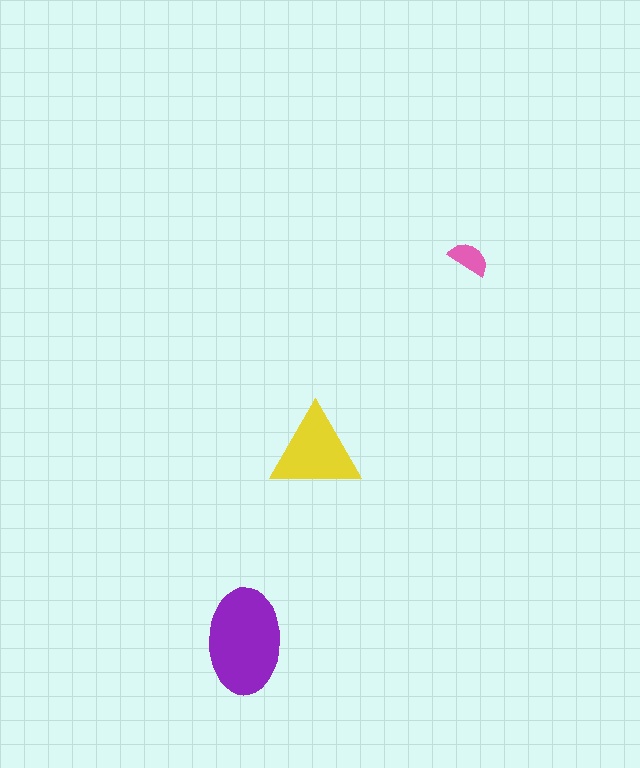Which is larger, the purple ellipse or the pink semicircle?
The purple ellipse.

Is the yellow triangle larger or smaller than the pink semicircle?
Larger.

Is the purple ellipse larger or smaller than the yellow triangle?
Larger.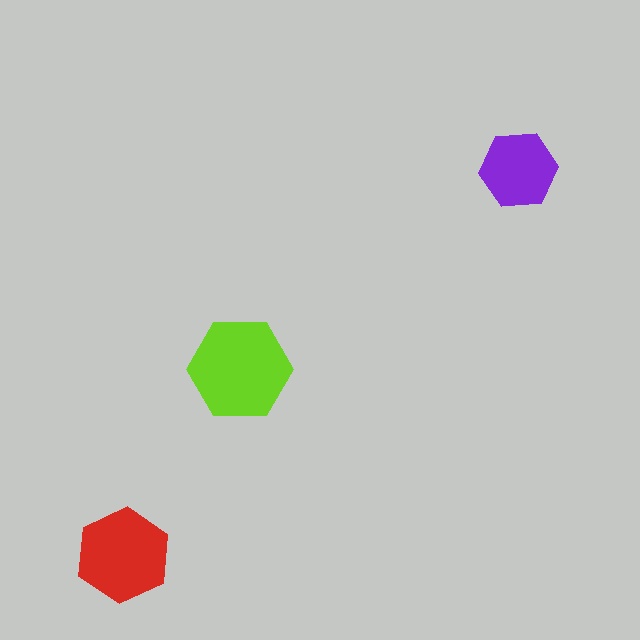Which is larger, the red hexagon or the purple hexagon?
The red one.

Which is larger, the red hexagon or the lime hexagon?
The lime one.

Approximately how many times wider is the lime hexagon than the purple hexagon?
About 1.5 times wider.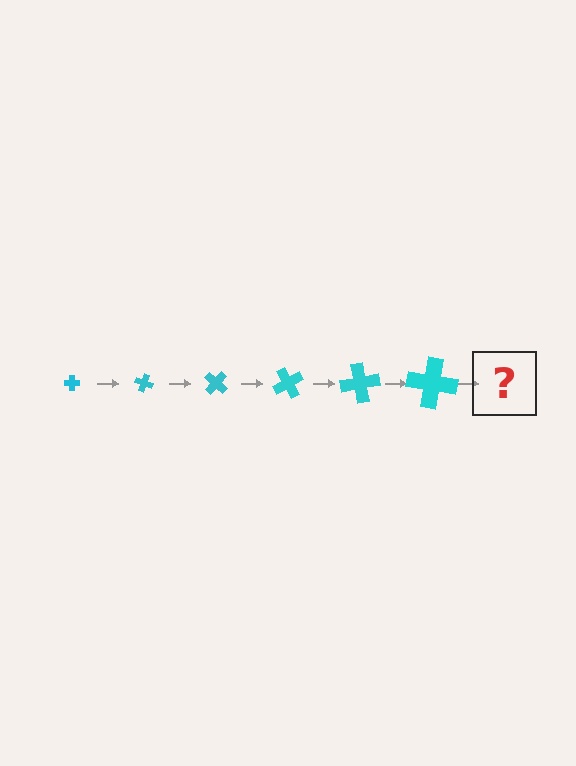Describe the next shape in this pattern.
It should be a cross, larger than the previous one and rotated 120 degrees from the start.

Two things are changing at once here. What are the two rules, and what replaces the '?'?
The two rules are that the cross grows larger each step and it rotates 20 degrees each step. The '?' should be a cross, larger than the previous one and rotated 120 degrees from the start.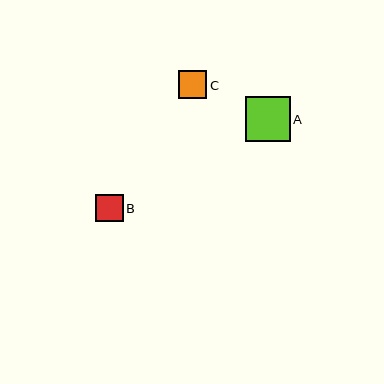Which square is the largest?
Square A is the largest with a size of approximately 45 pixels.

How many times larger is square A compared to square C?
Square A is approximately 1.5 times the size of square C.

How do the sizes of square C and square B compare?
Square C and square B are approximately the same size.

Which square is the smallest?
Square B is the smallest with a size of approximately 28 pixels.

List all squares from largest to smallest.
From largest to smallest: A, C, B.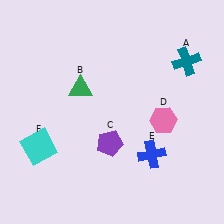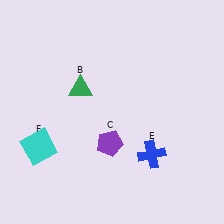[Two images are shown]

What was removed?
The pink hexagon (D), the teal cross (A) were removed in Image 2.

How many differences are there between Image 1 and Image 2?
There are 2 differences between the two images.